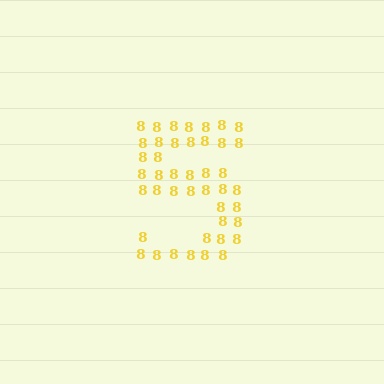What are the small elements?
The small elements are digit 8's.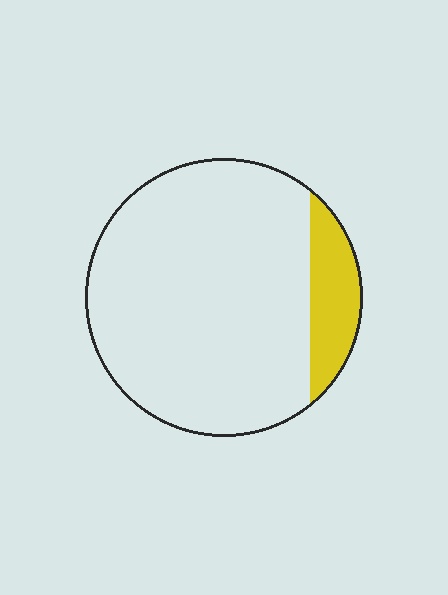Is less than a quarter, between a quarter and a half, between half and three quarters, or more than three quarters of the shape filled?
Less than a quarter.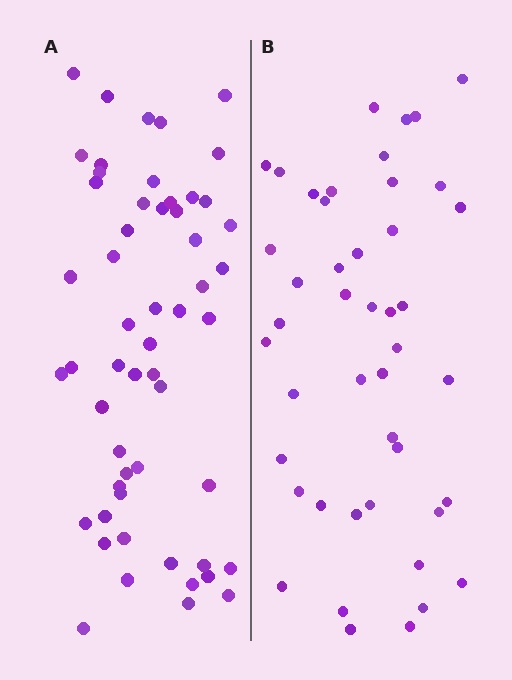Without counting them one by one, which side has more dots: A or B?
Region A (the left region) has more dots.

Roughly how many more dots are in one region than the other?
Region A has roughly 10 or so more dots than region B.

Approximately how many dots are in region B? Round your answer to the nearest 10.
About 40 dots. (The exact count is 45, which rounds to 40.)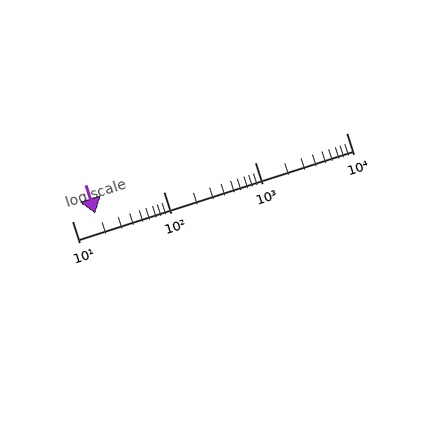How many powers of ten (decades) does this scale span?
The scale spans 3 decades, from 10 to 10000.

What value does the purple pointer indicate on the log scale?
The pointer indicates approximately 18.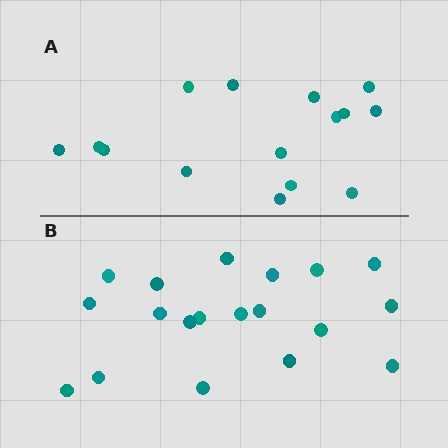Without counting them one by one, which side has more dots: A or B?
Region B (the bottom region) has more dots.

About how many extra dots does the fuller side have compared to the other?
Region B has about 4 more dots than region A.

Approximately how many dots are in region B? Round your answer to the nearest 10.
About 20 dots. (The exact count is 19, which rounds to 20.)